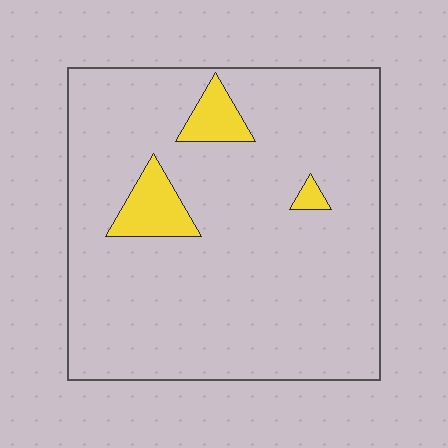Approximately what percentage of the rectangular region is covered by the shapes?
Approximately 10%.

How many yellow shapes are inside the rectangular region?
3.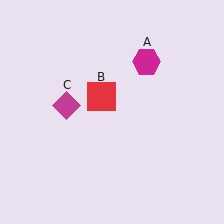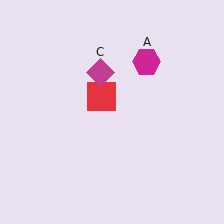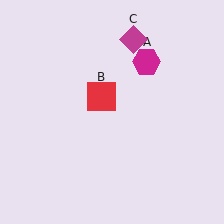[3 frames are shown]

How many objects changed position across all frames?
1 object changed position: magenta diamond (object C).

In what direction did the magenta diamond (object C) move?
The magenta diamond (object C) moved up and to the right.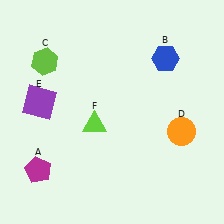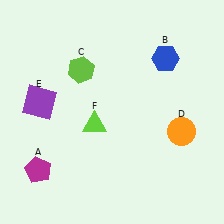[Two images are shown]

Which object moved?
The lime hexagon (C) moved right.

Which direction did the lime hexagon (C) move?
The lime hexagon (C) moved right.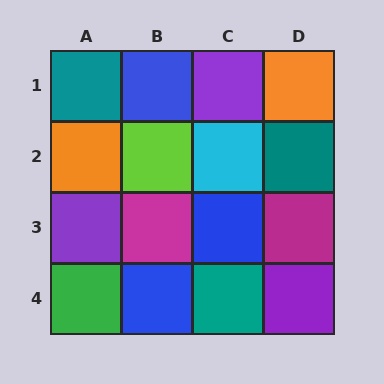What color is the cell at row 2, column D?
Teal.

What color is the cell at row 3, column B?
Magenta.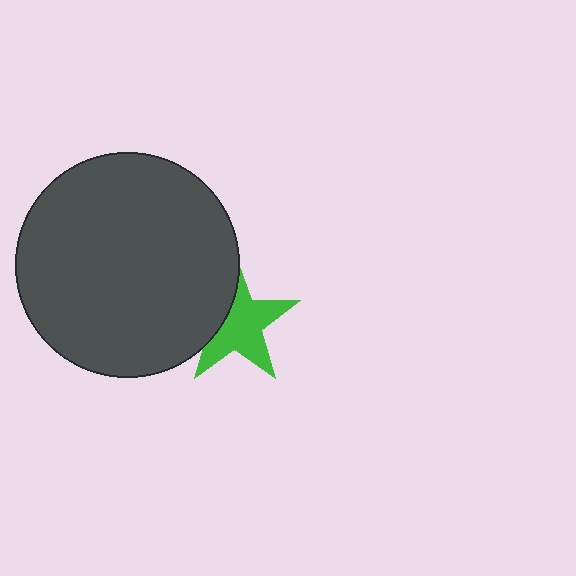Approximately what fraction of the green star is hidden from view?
Roughly 33% of the green star is hidden behind the dark gray circle.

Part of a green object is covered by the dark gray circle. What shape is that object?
It is a star.